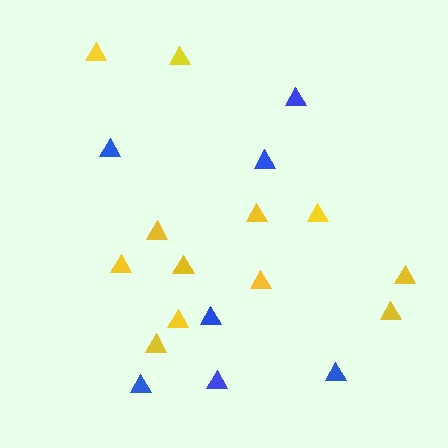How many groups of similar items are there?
There are 2 groups: one group of blue triangles (7) and one group of yellow triangles (12).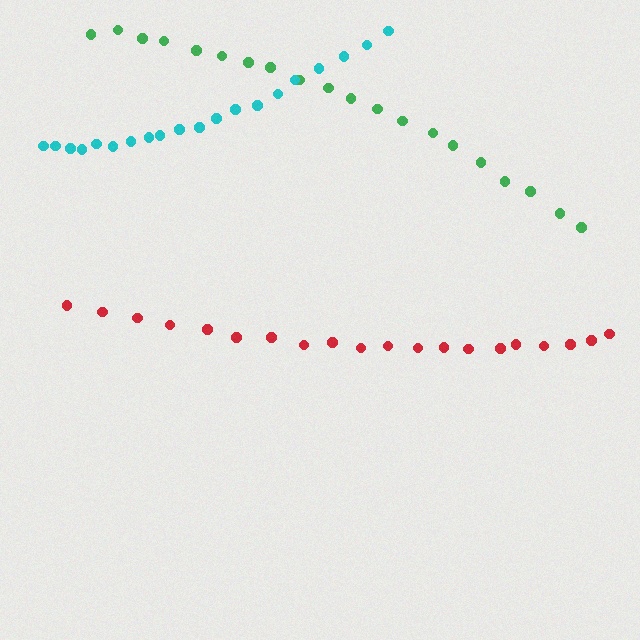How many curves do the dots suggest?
There are 3 distinct paths.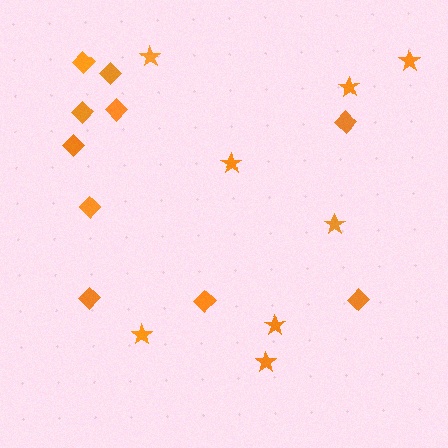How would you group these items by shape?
There are 2 groups: one group of stars (8) and one group of diamonds (10).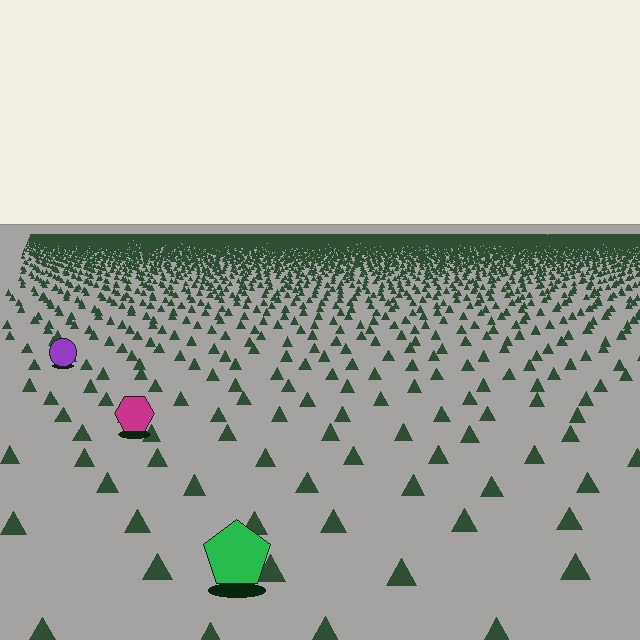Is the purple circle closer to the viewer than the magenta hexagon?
No. The magenta hexagon is closer — you can tell from the texture gradient: the ground texture is coarser near it.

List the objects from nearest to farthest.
From nearest to farthest: the green pentagon, the magenta hexagon, the purple circle.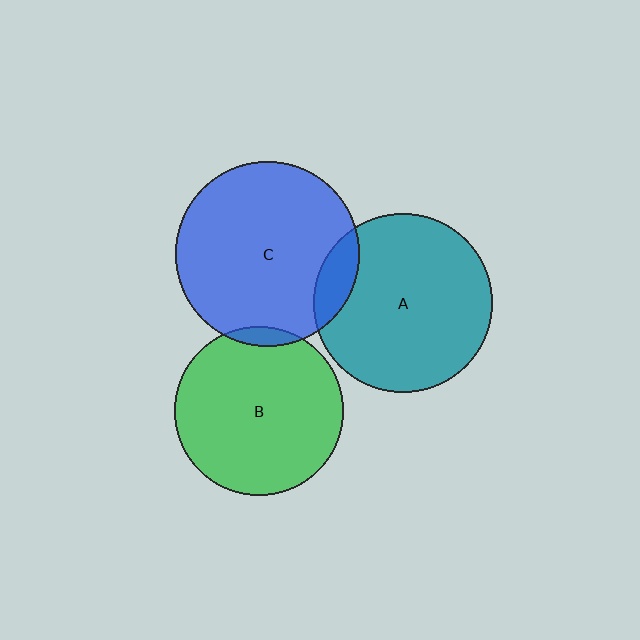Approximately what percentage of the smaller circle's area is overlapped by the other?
Approximately 10%.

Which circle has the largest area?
Circle C (blue).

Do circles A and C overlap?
Yes.